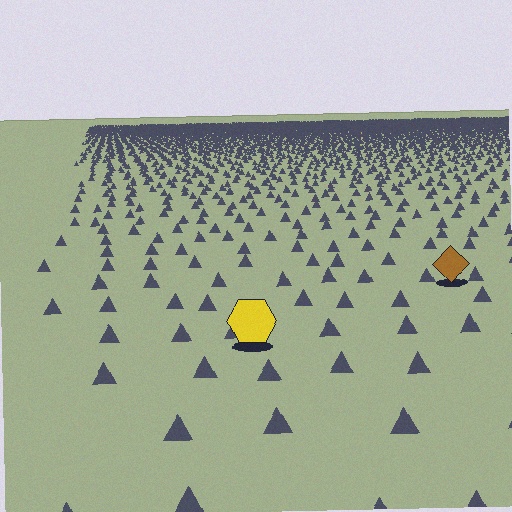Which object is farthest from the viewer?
The brown diamond is farthest from the viewer. It appears smaller and the ground texture around it is denser.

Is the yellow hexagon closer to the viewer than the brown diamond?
Yes. The yellow hexagon is closer — you can tell from the texture gradient: the ground texture is coarser near it.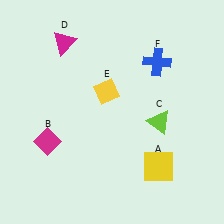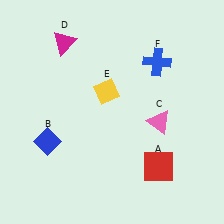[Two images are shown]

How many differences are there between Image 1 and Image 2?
There are 3 differences between the two images.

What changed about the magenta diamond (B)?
In Image 1, B is magenta. In Image 2, it changed to blue.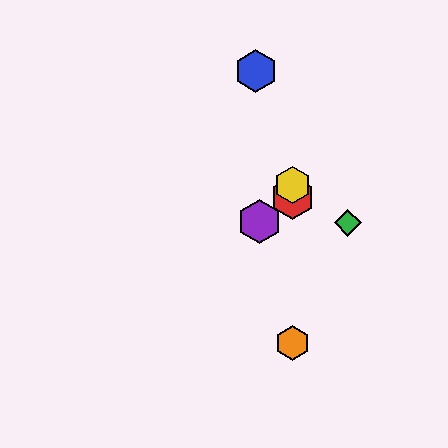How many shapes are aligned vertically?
3 shapes (the red hexagon, the yellow hexagon, the orange hexagon) are aligned vertically.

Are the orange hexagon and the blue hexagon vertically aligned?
No, the orange hexagon is at x≈292 and the blue hexagon is at x≈256.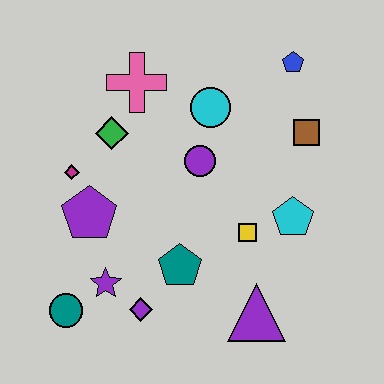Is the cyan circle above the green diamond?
Yes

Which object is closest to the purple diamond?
The purple star is closest to the purple diamond.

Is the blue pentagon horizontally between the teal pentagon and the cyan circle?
No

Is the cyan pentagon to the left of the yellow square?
No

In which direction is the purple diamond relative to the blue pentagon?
The purple diamond is below the blue pentagon.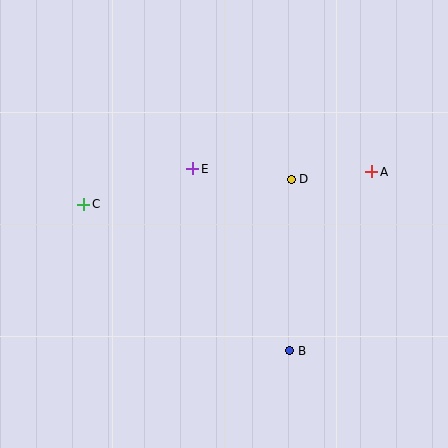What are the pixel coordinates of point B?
Point B is at (290, 351).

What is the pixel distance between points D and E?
The distance between D and E is 99 pixels.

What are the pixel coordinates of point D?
Point D is at (291, 179).